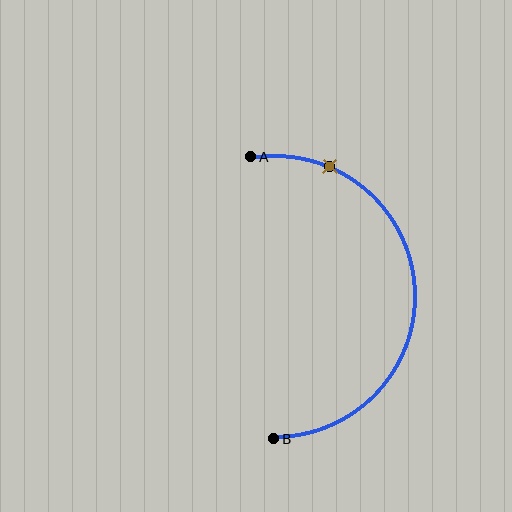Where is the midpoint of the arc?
The arc midpoint is the point on the curve farthest from the straight line joining A and B. It sits to the right of that line.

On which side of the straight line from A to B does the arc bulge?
The arc bulges to the right of the straight line connecting A and B.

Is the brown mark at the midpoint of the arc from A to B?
No. The brown mark lies on the arc but is closer to endpoint A. The arc midpoint would be at the point on the curve equidistant along the arc from both A and B.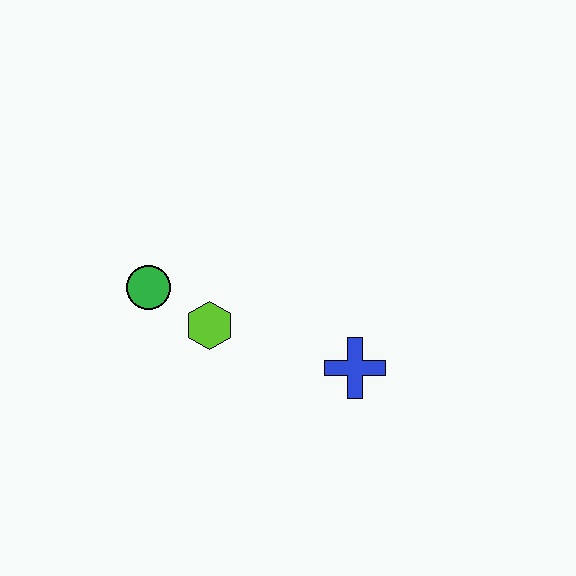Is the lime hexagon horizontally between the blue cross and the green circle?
Yes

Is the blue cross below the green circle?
Yes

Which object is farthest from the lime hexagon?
The blue cross is farthest from the lime hexagon.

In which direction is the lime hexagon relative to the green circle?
The lime hexagon is to the right of the green circle.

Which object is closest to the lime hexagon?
The green circle is closest to the lime hexagon.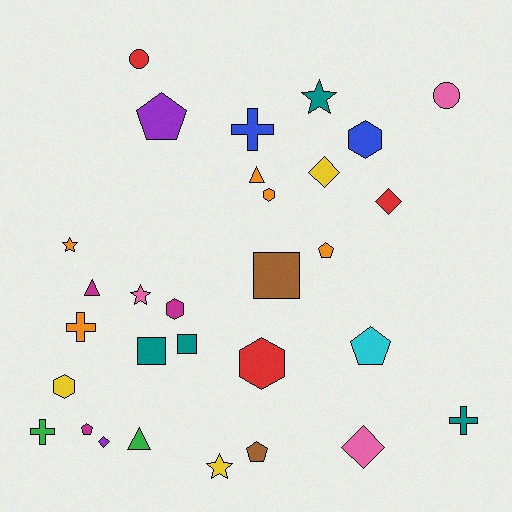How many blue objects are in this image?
There are 2 blue objects.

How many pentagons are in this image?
There are 5 pentagons.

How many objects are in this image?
There are 30 objects.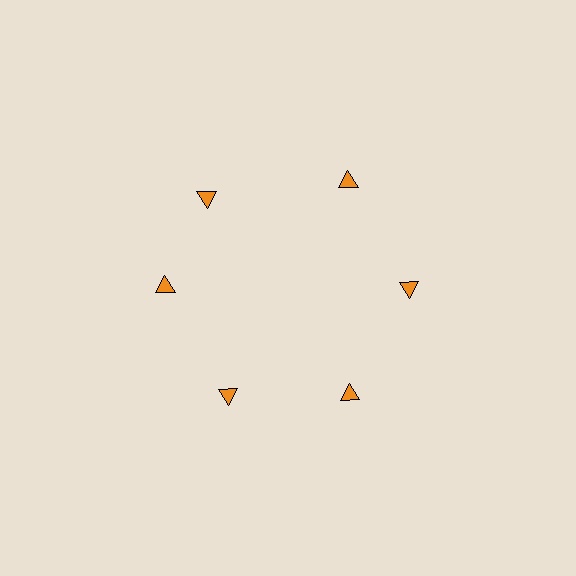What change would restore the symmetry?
The symmetry would be restored by rotating it back into even spacing with its neighbors so that all 6 triangles sit at equal angles and equal distance from the center.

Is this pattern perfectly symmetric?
No. The 6 orange triangles are arranged in a ring, but one element near the 11 o'clock position is rotated out of alignment along the ring, breaking the 6-fold rotational symmetry.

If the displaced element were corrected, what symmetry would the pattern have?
It would have 6-fold rotational symmetry — the pattern would map onto itself every 60 degrees.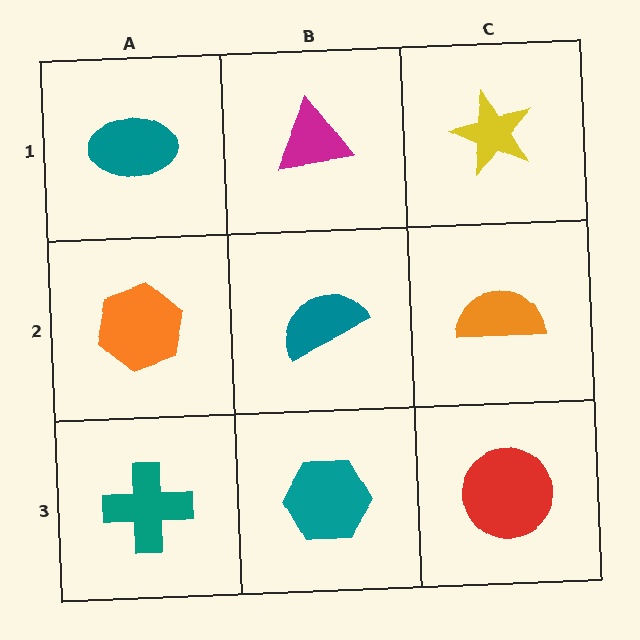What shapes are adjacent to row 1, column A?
An orange hexagon (row 2, column A), a magenta triangle (row 1, column B).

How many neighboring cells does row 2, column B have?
4.